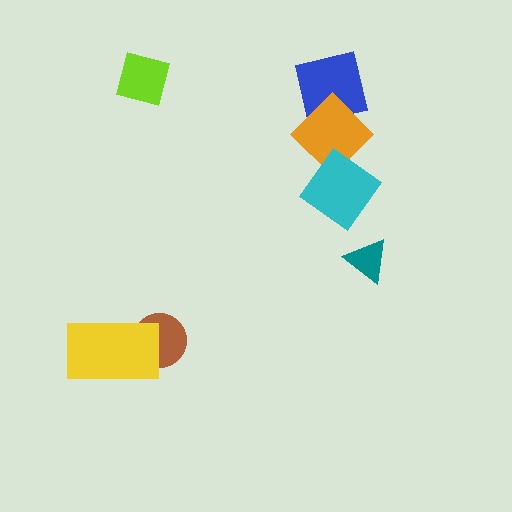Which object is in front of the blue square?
The orange diamond is in front of the blue square.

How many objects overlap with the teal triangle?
0 objects overlap with the teal triangle.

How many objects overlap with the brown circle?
1 object overlaps with the brown circle.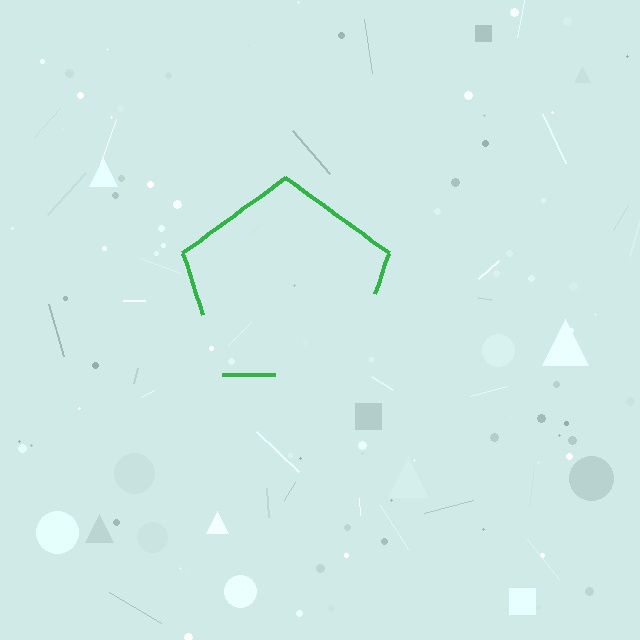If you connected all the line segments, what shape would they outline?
They would outline a pentagon.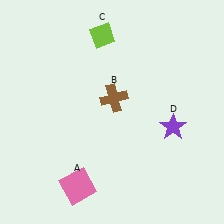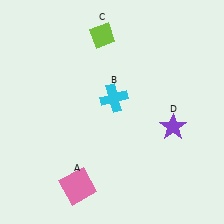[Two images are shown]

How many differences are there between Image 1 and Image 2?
There is 1 difference between the two images.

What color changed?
The cross (B) changed from brown in Image 1 to cyan in Image 2.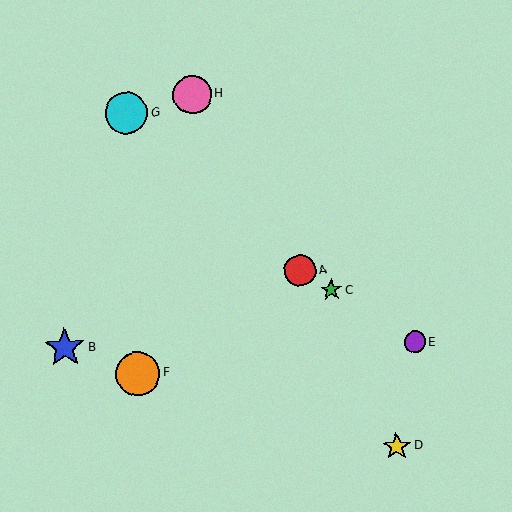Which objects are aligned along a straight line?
Objects A, C, E are aligned along a straight line.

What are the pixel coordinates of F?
Object F is at (138, 374).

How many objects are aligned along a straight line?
3 objects (A, C, E) are aligned along a straight line.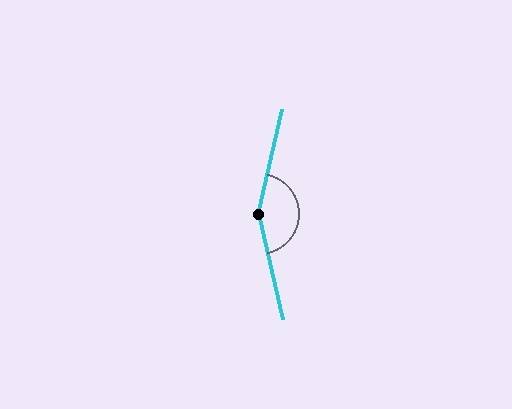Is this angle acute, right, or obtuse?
It is obtuse.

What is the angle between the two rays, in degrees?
Approximately 154 degrees.